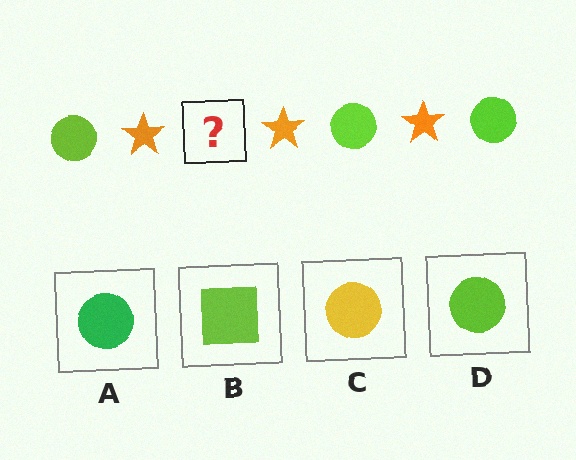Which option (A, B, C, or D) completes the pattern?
D.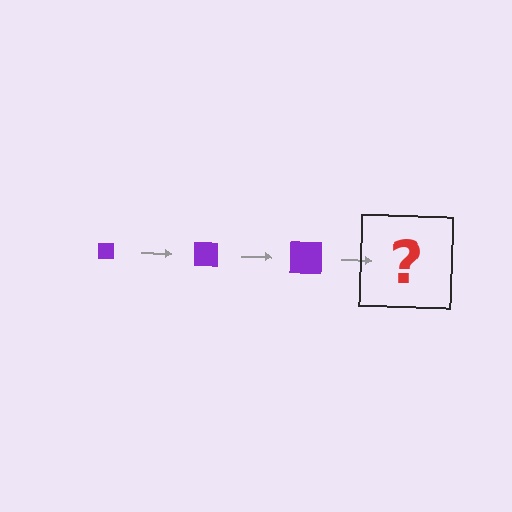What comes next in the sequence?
The next element should be a purple square, larger than the previous one.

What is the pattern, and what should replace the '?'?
The pattern is that the square gets progressively larger each step. The '?' should be a purple square, larger than the previous one.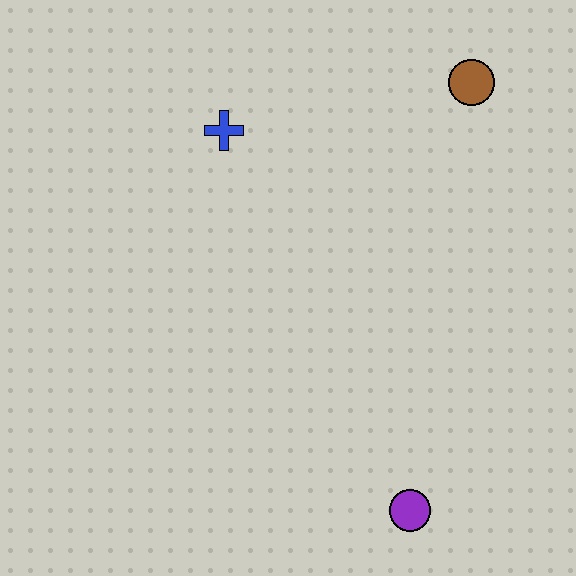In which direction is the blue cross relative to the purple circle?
The blue cross is above the purple circle.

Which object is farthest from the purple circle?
The brown circle is farthest from the purple circle.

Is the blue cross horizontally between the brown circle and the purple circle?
No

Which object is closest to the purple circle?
The blue cross is closest to the purple circle.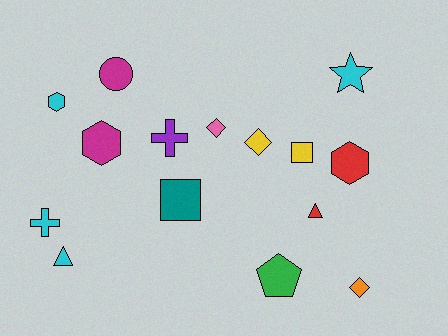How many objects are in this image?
There are 15 objects.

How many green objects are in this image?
There is 1 green object.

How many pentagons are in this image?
There is 1 pentagon.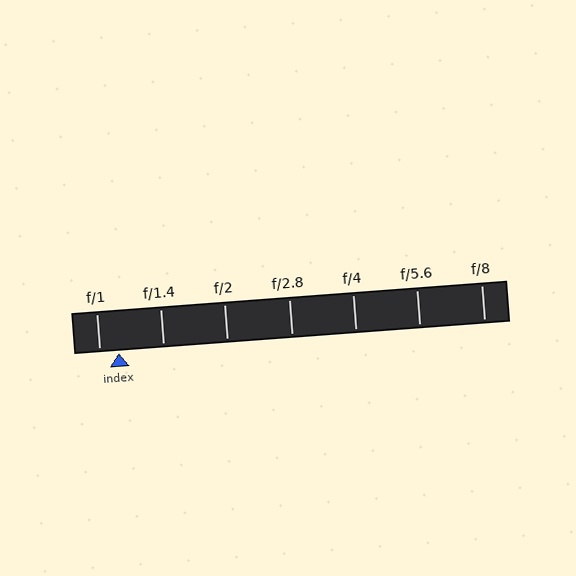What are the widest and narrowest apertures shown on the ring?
The widest aperture shown is f/1 and the narrowest is f/8.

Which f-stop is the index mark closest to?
The index mark is closest to f/1.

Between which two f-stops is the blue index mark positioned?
The index mark is between f/1 and f/1.4.